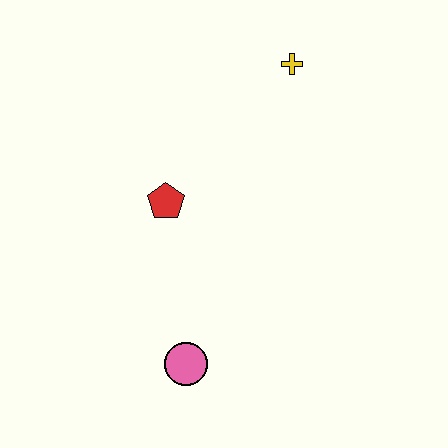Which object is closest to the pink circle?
The red pentagon is closest to the pink circle.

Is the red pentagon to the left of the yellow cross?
Yes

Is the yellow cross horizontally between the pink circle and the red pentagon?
No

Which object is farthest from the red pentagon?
The yellow cross is farthest from the red pentagon.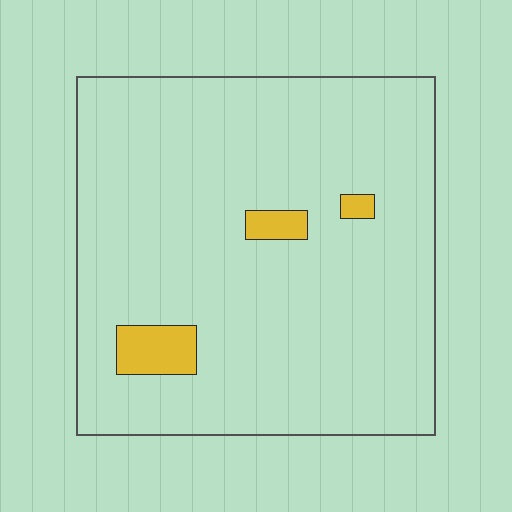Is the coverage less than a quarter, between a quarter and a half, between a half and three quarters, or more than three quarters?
Less than a quarter.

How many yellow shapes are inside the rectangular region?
3.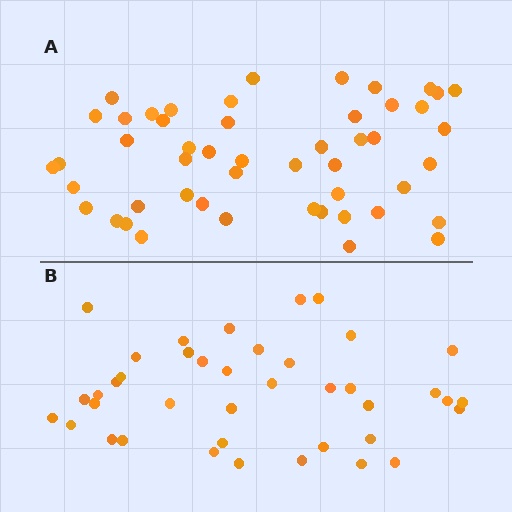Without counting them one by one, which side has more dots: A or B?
Region A (the top region) has more dots.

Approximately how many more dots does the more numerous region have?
Region A has roughly 10 or so more dots than region B.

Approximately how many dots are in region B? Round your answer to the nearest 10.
About 40 dots.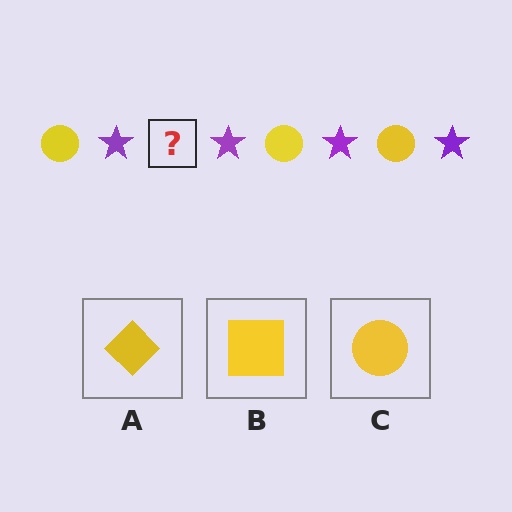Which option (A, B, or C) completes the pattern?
C.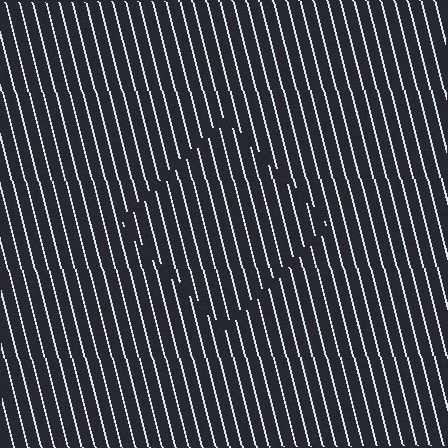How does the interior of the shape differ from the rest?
The interior of the shape contains the same grating, shifted by half a period — the contour is defined by the phase discontinuity where line-ends from the inner and outer gratings abut.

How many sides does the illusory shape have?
4 sides — the line-ends trace a square.